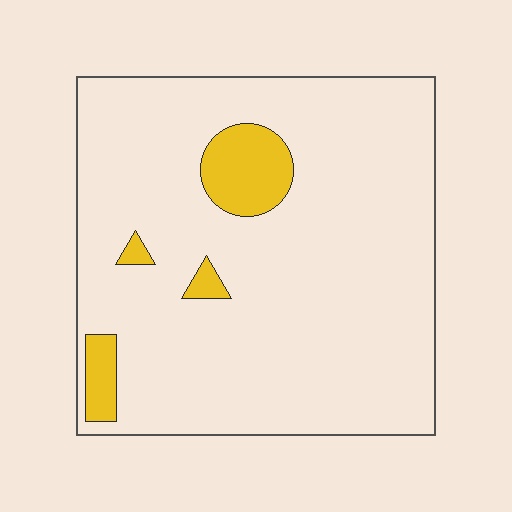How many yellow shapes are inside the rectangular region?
4.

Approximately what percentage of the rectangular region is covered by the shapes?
Approximately 10%.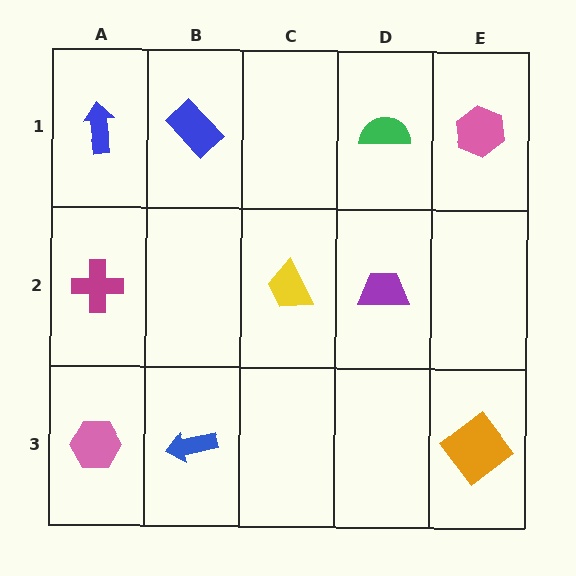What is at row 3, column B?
A blue arrow.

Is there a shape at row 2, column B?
No, that cell is empty.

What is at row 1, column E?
A pink hexagon.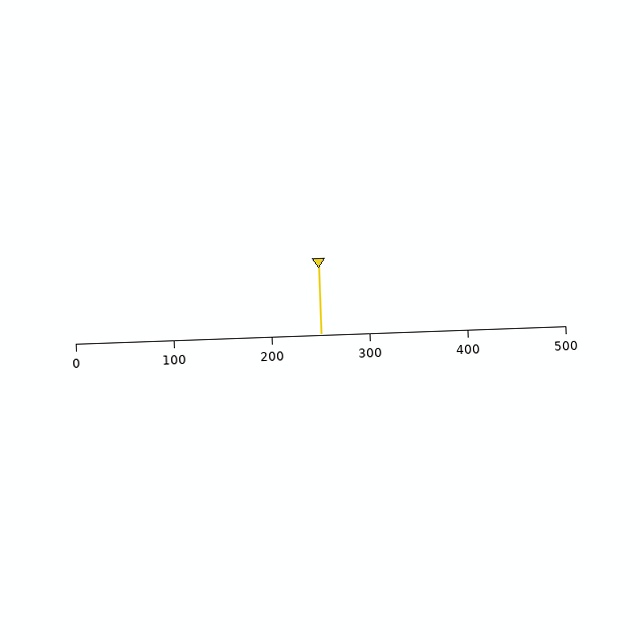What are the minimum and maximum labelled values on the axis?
The axis runs from 0 to 500.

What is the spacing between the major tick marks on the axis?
The major ticks are spaced 100 apart.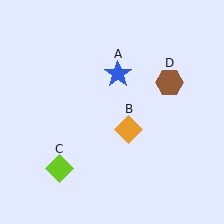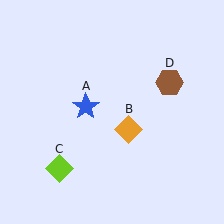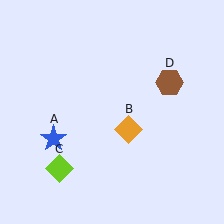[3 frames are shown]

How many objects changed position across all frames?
1 object changed position: blue star (object A).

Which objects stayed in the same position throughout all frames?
Orange diamond (object B) and lime diamond (object C) and brown hexagon (object D) remained stationary.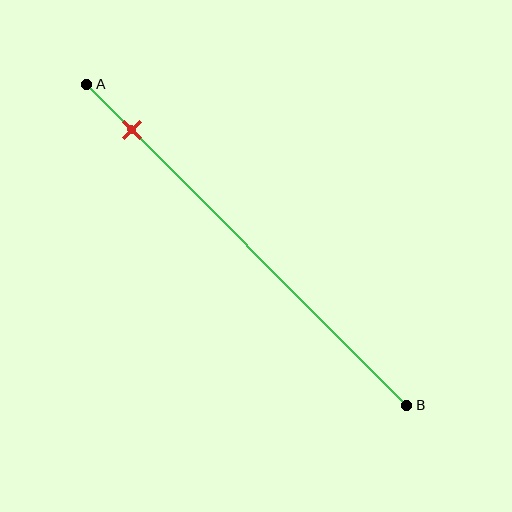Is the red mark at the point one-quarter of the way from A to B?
No, the mark is at about 15% from A, not at the 25% one-quarter point.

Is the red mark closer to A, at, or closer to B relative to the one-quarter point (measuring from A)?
The red mark is closer to point A than the one-quarter point of segment AB.